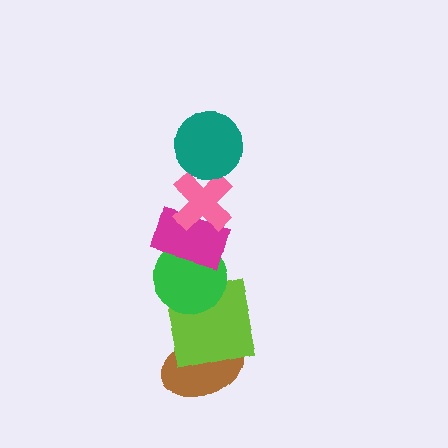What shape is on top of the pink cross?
The teal circle is on top of the pink cross.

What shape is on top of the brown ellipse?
The lime square is on top of the brown ellipse.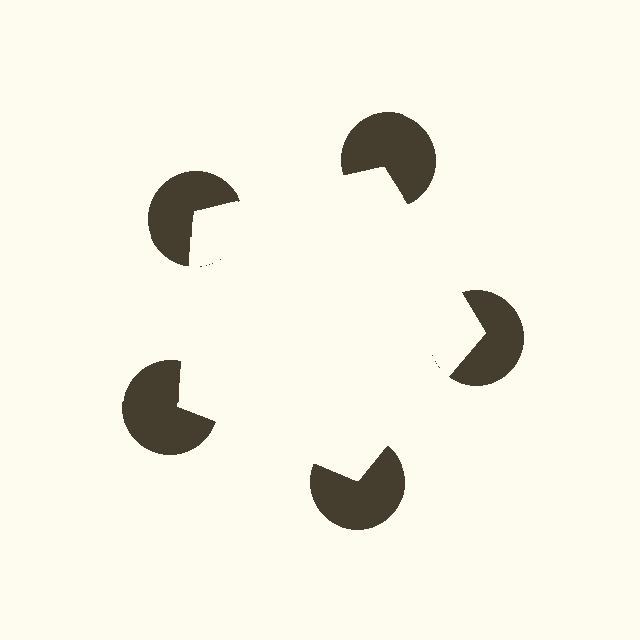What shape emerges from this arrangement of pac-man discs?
An illusory pentagon — its edges are inferred from the aligned wedge cuts in the pac-man discs, not physically drawn.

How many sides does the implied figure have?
5 sides.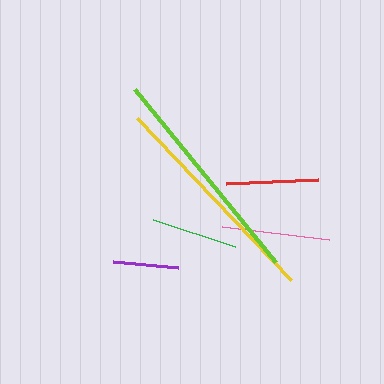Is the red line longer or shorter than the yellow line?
The yellow line is longer than the red line.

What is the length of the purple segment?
The purple segment is approximately 65 pixels long.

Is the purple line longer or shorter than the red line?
The red line is longer than the purple line.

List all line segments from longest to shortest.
From longest to shortest: yellow, lime, pink, red, green, purple.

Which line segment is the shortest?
The purple line is the shortest at approximately 65 pixels.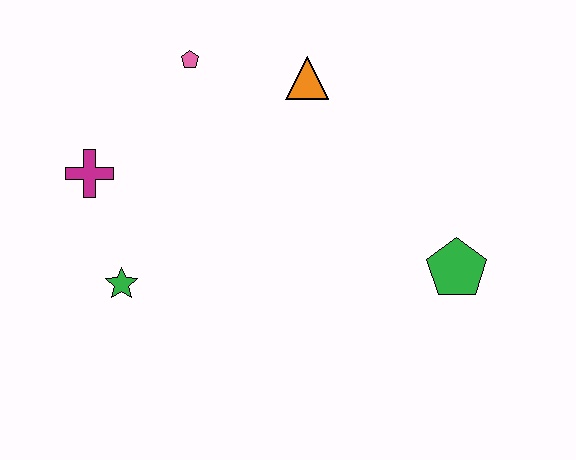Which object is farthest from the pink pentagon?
The green pentagon is farthest from the pink pentagon.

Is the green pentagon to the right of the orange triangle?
Yes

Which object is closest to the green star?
The magenta cross is closest to the green star.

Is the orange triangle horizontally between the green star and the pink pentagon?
No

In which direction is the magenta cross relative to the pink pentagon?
The magenta cross is below the pink pentagon.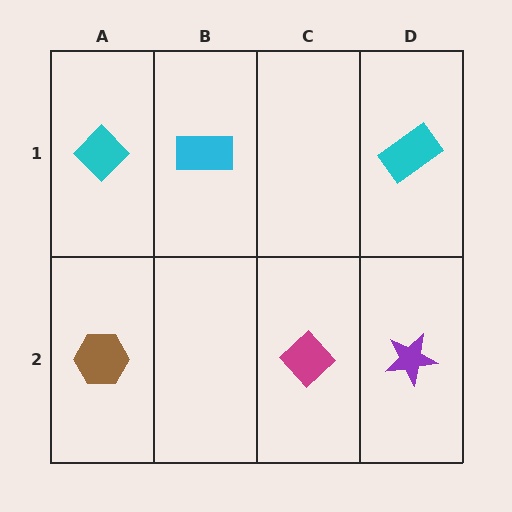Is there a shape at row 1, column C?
No, that cell is empty.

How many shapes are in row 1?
3 shapes.